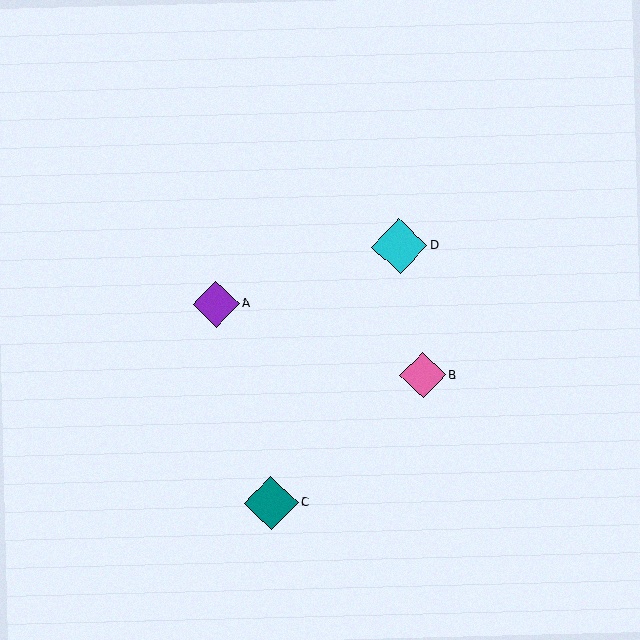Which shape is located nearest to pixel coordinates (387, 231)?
The cyan diamond (labeled D) at (399, 246) is nearest to that location.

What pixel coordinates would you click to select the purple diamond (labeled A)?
Click at (216, 304) to select the purple diamond A.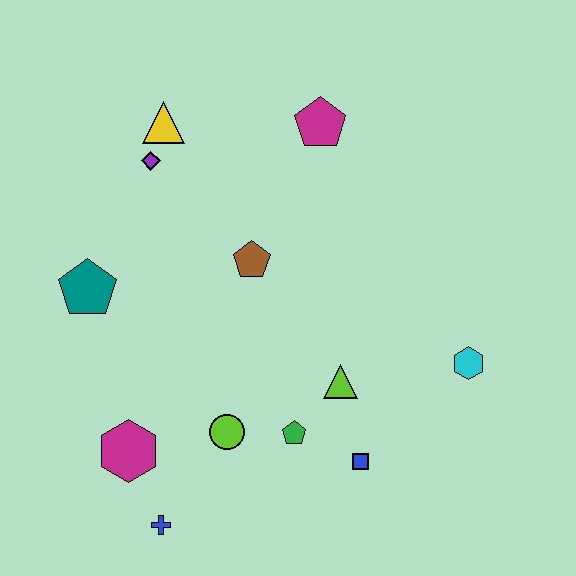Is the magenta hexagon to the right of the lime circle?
No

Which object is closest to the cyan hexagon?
The lime triangle is closest to the cyan hexagon.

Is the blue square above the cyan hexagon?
No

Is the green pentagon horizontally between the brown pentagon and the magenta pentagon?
Yes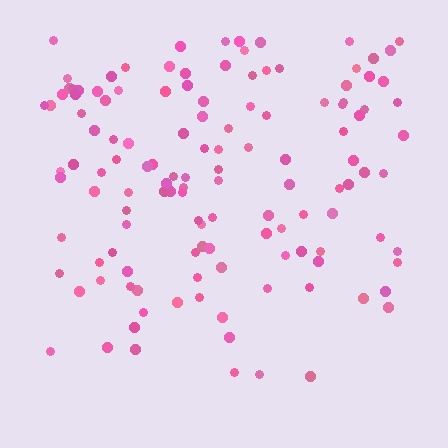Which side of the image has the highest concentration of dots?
The top.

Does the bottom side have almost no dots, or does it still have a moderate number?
Still a moderate number, just noticeably fewer than the top.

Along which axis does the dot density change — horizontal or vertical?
Vertical.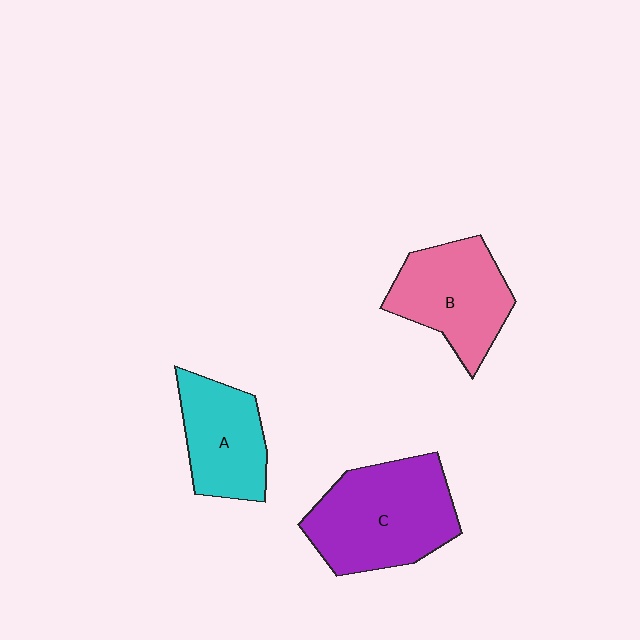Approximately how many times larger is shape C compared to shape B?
Approximately 1.3 times.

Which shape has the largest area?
Shape C (purple).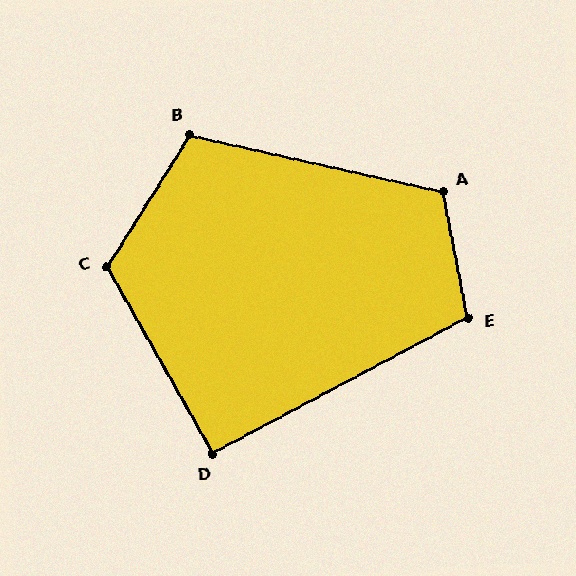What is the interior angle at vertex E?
Approximately 107 degrees (obtuse).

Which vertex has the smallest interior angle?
D, at approximately 91 degrees.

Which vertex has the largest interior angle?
C, at approximately 119 degrees.